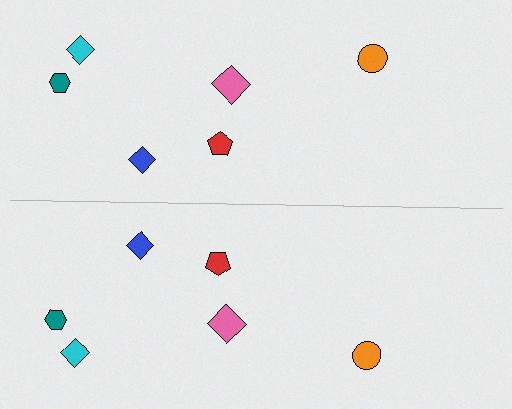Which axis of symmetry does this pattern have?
The pattern has a horizontal axis of symmetry running through the center of the image.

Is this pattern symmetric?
Yes, this pattern has bilateral (reflection) symmetry.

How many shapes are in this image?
There are 12 shapes in this image.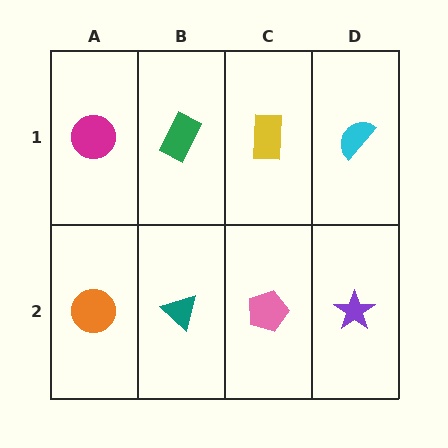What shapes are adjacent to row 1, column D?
A purple star (row 2, column D), a yellow rectangle (row 1, column C).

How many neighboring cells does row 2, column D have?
2.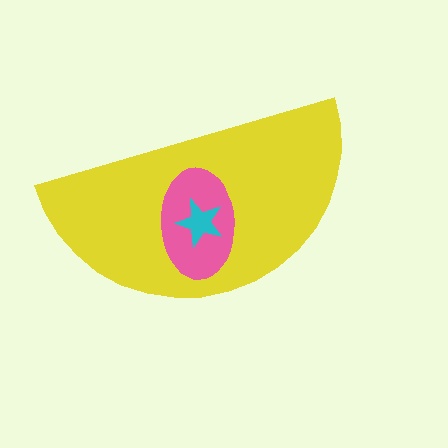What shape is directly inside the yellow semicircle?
The pink ellipse.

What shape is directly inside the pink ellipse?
The cyan star.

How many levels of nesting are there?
3.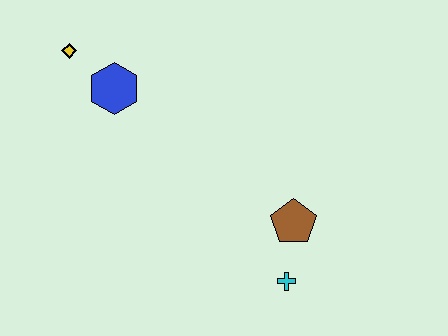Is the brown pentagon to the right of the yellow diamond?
Yes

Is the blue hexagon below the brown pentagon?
No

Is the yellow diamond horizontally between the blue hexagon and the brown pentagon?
No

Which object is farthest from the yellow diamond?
The cyan cross is farthest from the yellow diamond.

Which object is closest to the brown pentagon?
The cyan cross is closest to the brown pentagon.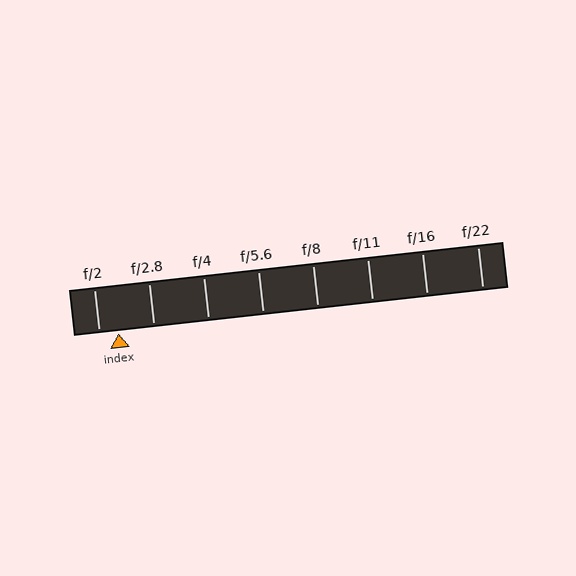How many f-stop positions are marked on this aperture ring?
There are 8 f-stop positions marked.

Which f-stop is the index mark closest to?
The index mark is closest to f/2.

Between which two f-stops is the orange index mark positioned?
The index mark is between f/2 and f/2.8.